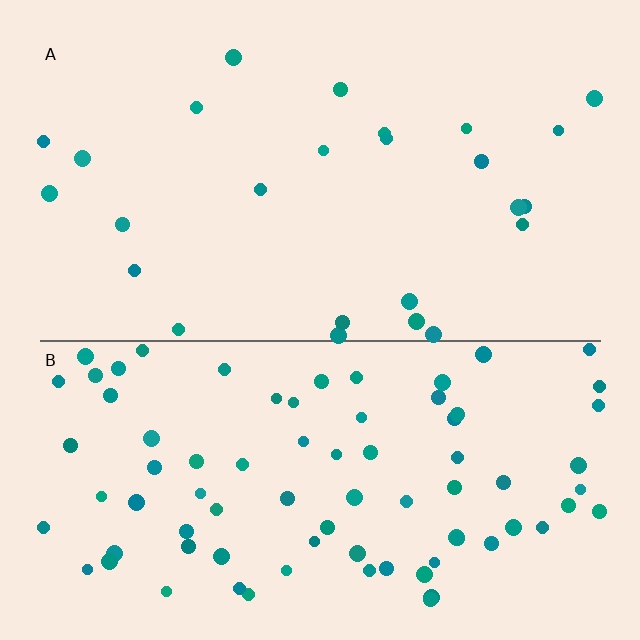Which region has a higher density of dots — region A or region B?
B (the bottom).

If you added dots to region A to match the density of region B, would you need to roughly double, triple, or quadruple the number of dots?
Approximately triple.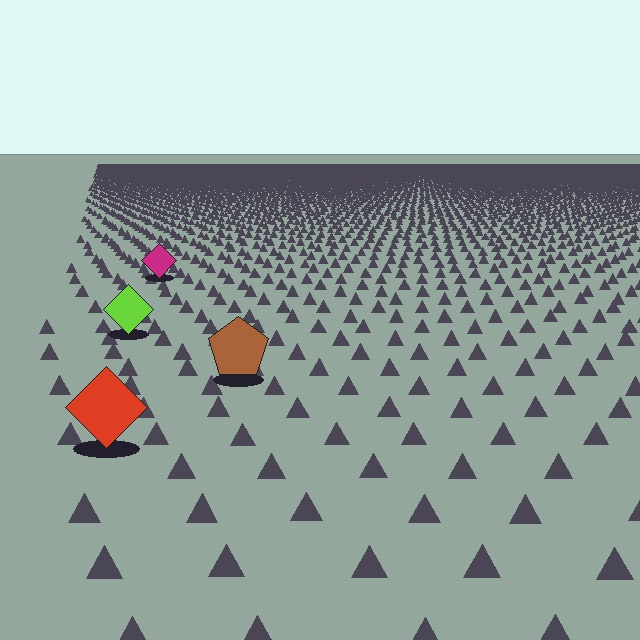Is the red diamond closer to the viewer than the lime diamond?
Yes. The red diamond is closer — you can tell from the texture gradient: the ground texture is coarser near it.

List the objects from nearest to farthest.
From nearest to farthest: the red diamond, the brown pentagon, the lime diamond, the magenta diamond.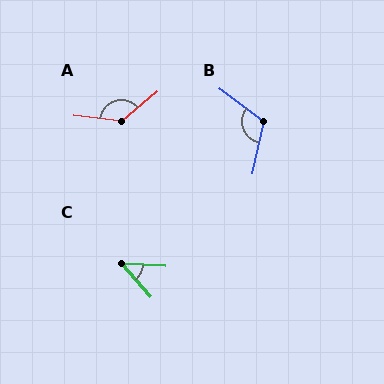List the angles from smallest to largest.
C (45°), B (115°), A (133°).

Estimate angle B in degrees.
Approximately 115 degrees.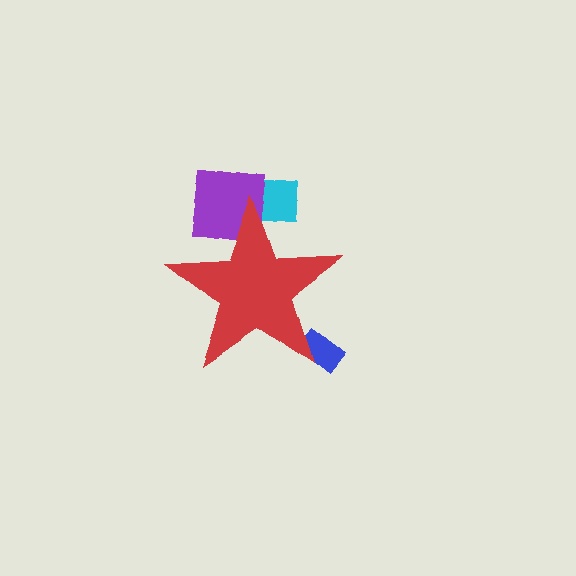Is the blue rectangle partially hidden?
Yes, the blue rectangle is partially hidden behind the red star.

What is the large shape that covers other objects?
A red star.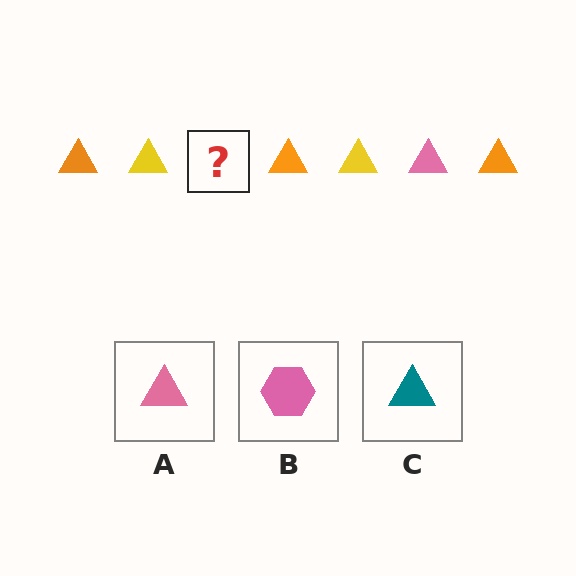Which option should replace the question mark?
Option A.